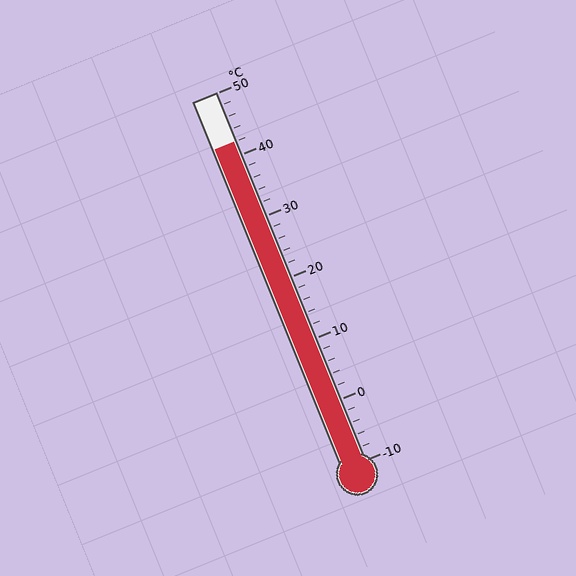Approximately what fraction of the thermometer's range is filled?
The thermometer is filled to approximately 85% of its range.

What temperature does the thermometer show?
The thermometer shows approximately 42°C.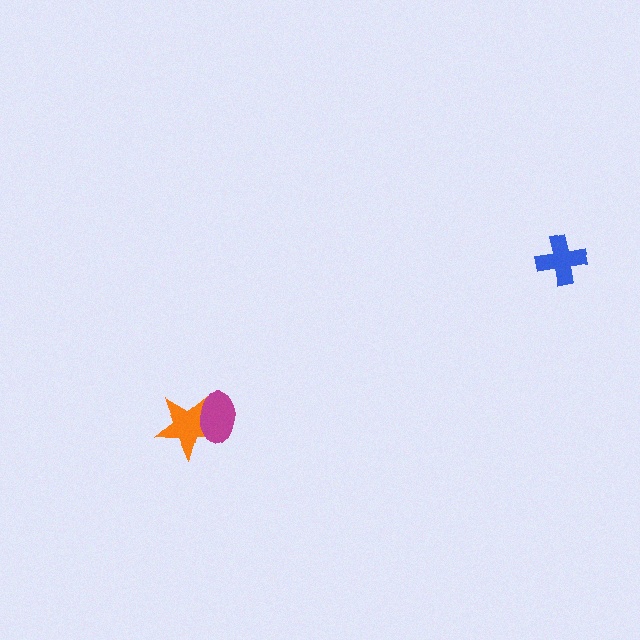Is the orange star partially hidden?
Yes, it is partially covered by another shape.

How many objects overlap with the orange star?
1 object overlaps with the orange star.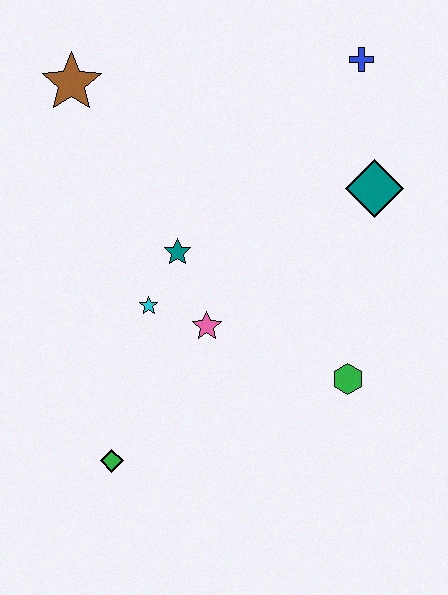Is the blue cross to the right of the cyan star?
Yes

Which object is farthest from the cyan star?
The blue cross is farthest from the cyan star.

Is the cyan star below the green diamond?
No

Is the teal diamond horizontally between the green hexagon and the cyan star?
No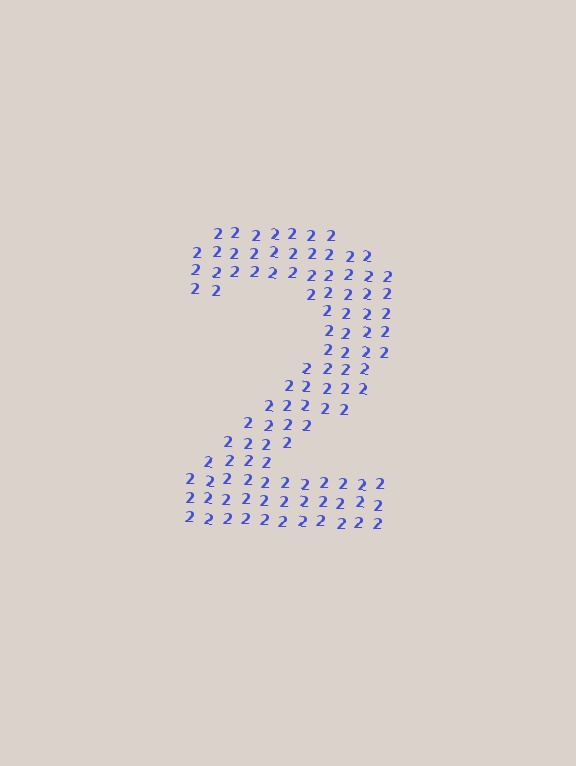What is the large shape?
The large shape is the digit 2.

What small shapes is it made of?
It is made of small digit 2's.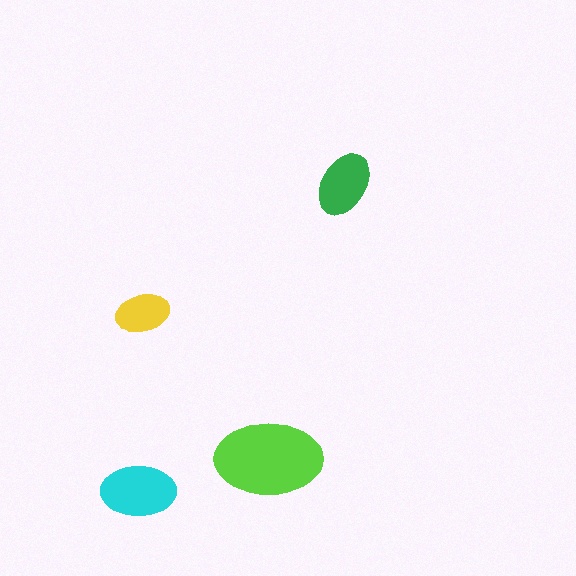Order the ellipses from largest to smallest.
the lime one, the cyan one, the green one, the yellow one.